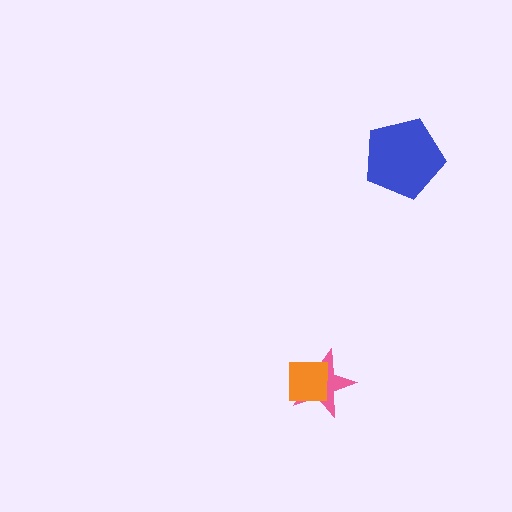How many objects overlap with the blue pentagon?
0 objects overlap with the blue pentagon.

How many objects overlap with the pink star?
1 object overlaps with the pink star.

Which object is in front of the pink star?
The orange square is in front of the pink star.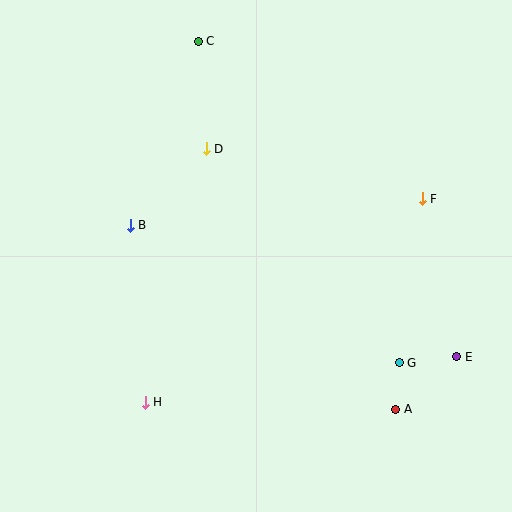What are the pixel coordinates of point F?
Point F is at (422, 199).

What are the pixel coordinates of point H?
Point H is at (145, 402).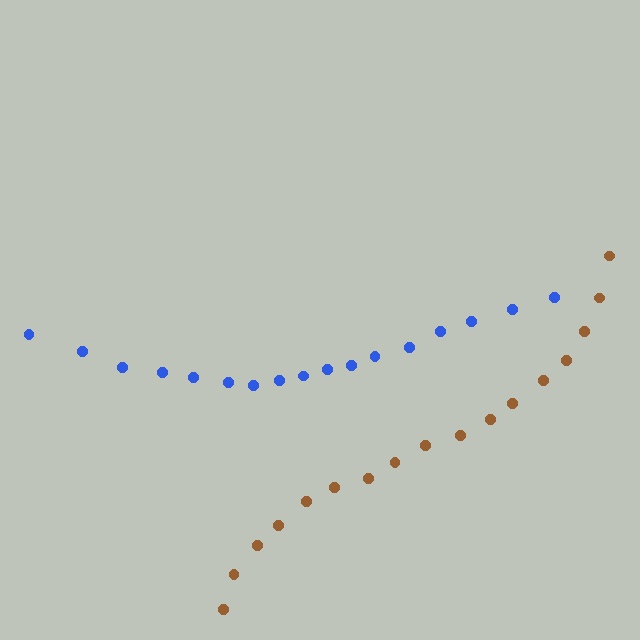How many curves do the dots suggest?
There are 2 distinct paths.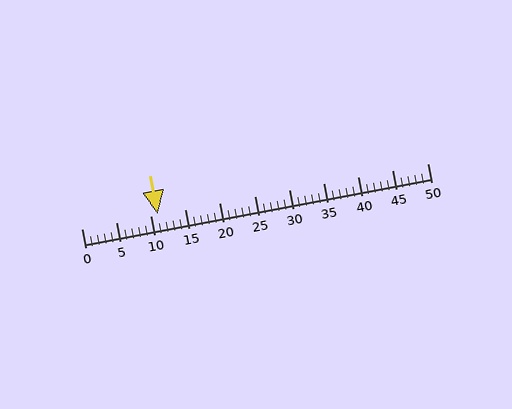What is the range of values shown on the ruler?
The ruler shows values from 0 to 50.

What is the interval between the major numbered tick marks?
The major tick marks are spaced 5 units apart.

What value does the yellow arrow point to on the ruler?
The yellow arrow points to approximately 11.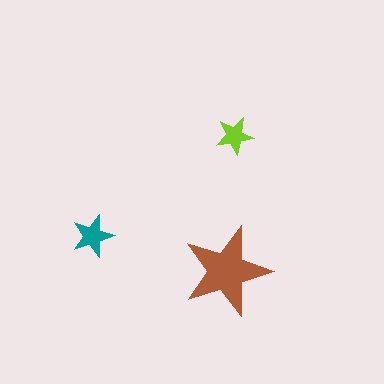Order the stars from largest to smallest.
the brown one, the teal one, the lime one.